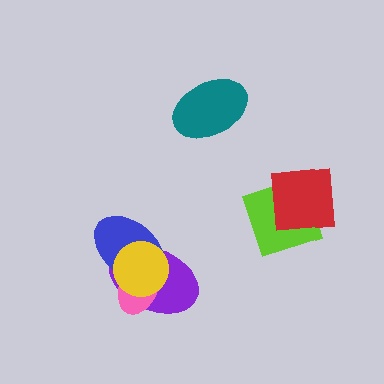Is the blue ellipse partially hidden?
Yes, it is partially covered by another shape.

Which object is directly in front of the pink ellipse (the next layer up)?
The blue ellipse is directly in front of the pink ellipse.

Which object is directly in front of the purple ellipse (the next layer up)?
The pink ellipse is directly in front of the purple ellipse.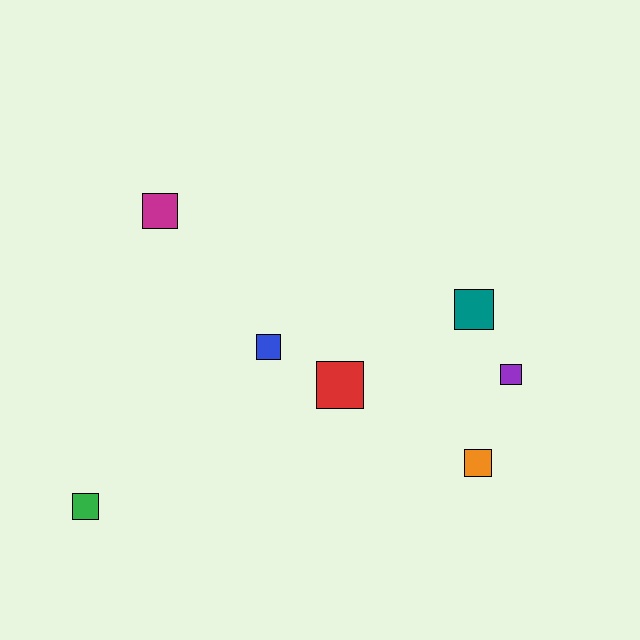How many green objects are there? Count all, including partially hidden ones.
There is 1 green object.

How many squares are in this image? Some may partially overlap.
There are 7 squares.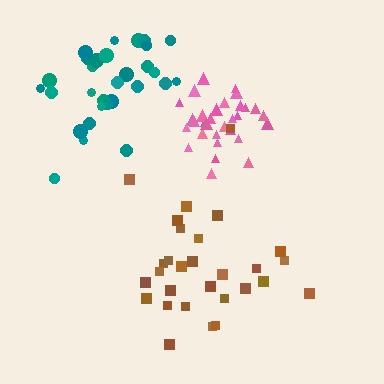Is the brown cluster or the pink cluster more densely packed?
Pink.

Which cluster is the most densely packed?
Pink.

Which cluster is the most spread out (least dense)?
Brown.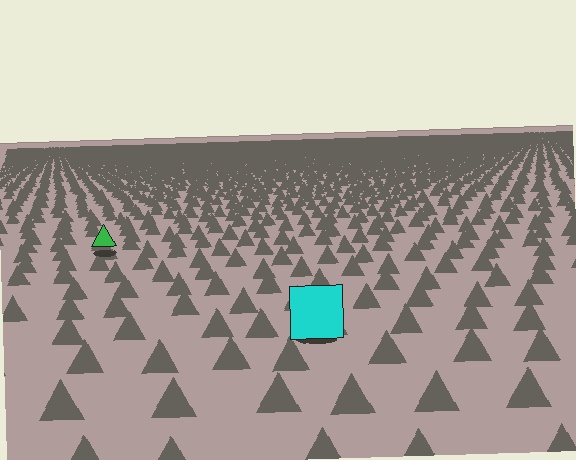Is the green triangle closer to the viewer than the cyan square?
No. The cyan square is closer — you can tell from the texture gradient: the ground texture is coarser near it.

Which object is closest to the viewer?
The cyan square is closest. The texture marks near it are larger and more spread out.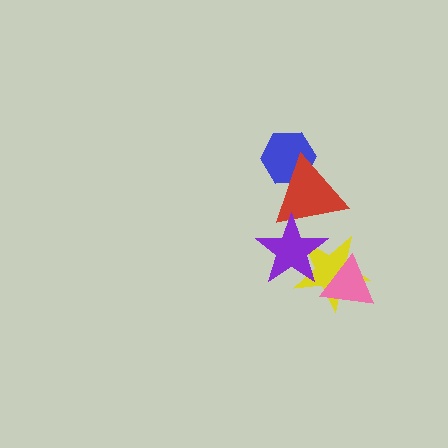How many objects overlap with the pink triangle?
1 object overlaps with the pink triangle.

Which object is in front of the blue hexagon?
The red triangle is in front of the blue hexagon.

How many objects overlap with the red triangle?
2 objects overlap with the red triangle.